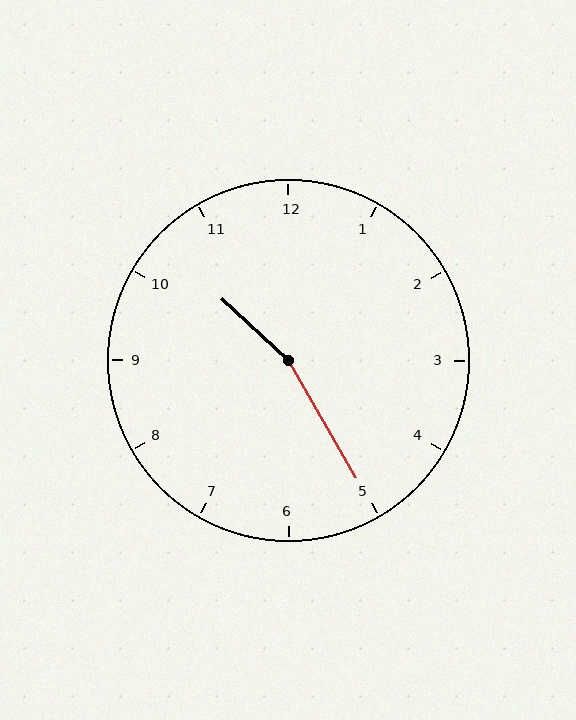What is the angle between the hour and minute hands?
Approximately 162 degrees.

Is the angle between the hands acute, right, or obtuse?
It is obtuse.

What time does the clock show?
10:25.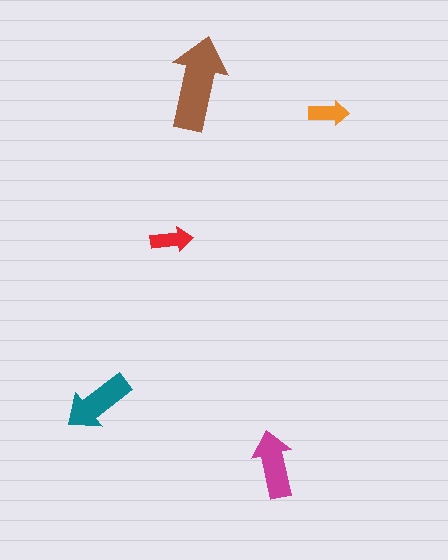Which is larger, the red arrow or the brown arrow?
The brown one.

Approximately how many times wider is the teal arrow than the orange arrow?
About 2 times wider.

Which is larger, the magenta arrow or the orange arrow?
The magenta one.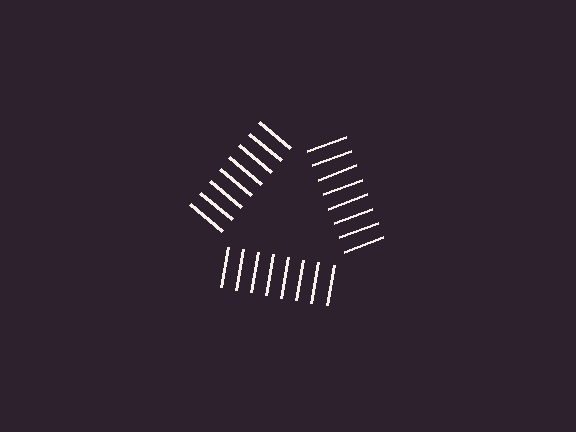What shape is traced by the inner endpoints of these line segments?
An illusory triangle — the line segments terminate on its edges but no continuous stroke is drawn.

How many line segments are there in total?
24 — 8 along each of the 3 edges.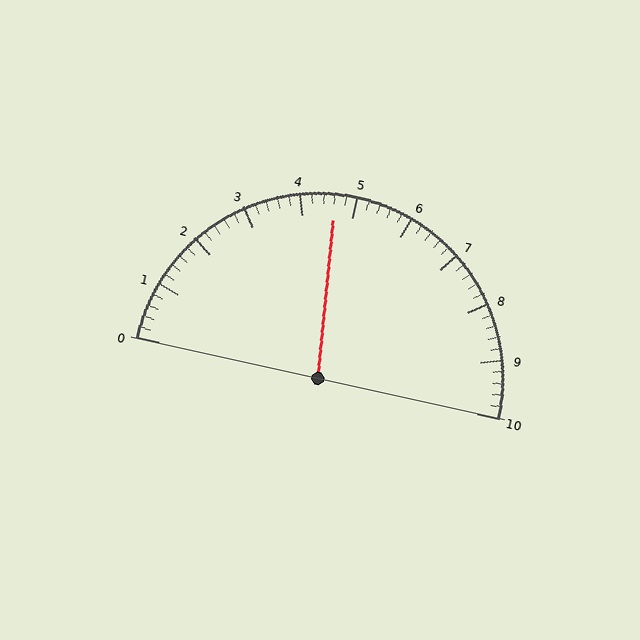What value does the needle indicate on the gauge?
The needle indicates approximately 4.6.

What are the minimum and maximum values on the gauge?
The gauge ranges from 0 to 10.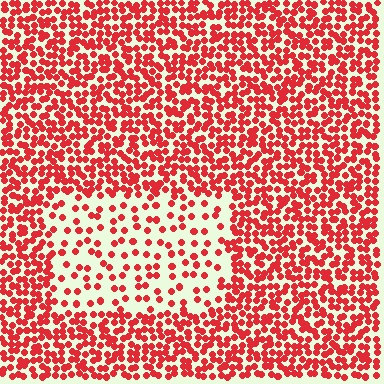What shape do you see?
I see a rectangle.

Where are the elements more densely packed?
The elements are more densely packed outside the rectangle boundary.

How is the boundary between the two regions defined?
The boundary is defined by a change in element density (approximately 2.5x ratio). All elements are the same color, size, and shape.